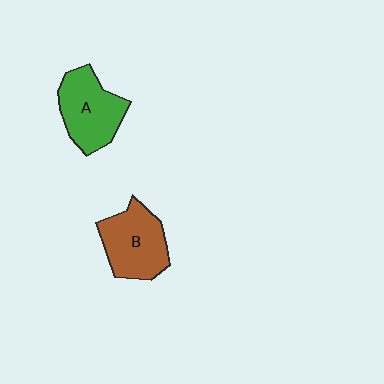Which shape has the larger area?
Shape B (brown).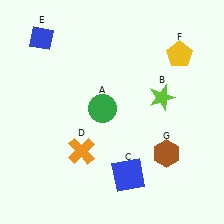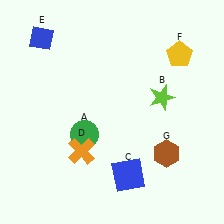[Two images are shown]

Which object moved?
The green circle (A) moved down.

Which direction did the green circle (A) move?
The green circle (A) moved down.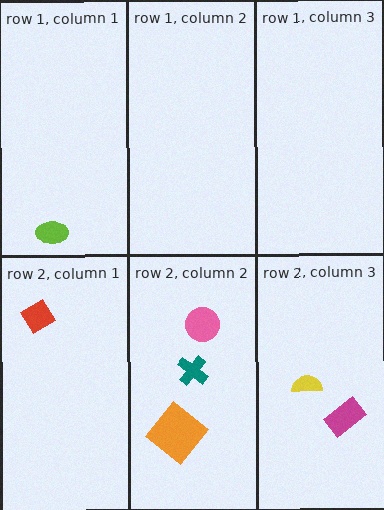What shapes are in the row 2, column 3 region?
The yellow semicircle, the magenta rectangle.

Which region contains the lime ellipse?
The row 1, column 1 region.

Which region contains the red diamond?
The row 2, column 1 region.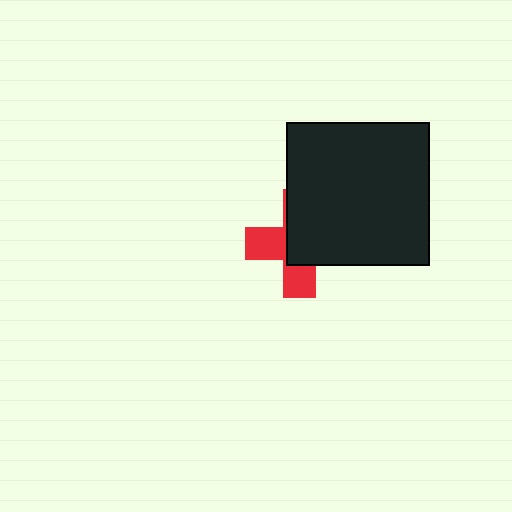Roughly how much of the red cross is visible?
A small part of it is visible (roughly 41%).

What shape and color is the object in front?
The object in front is a black square.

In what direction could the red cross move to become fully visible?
The red cross could move toward the lower-left. That would shift it out from behind the black square entirely.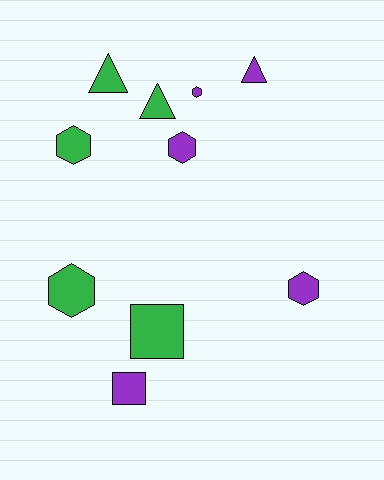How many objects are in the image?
There are 10 objects.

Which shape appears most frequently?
Hexagon, with 5 objects.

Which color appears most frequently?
Green, with 5 objects.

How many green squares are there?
There is 1 green square.